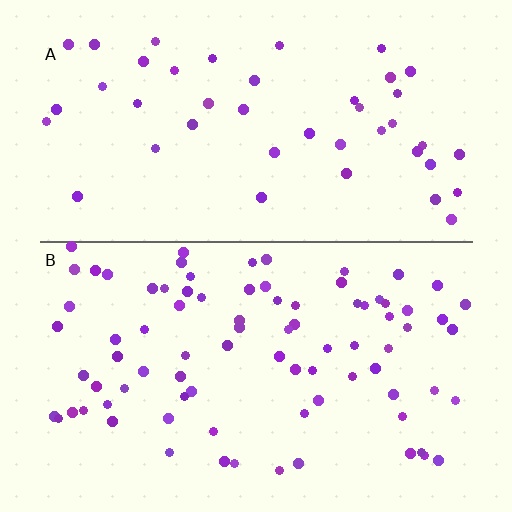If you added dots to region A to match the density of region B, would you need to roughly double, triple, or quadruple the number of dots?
Approximately double.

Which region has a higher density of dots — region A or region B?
B (the bottom).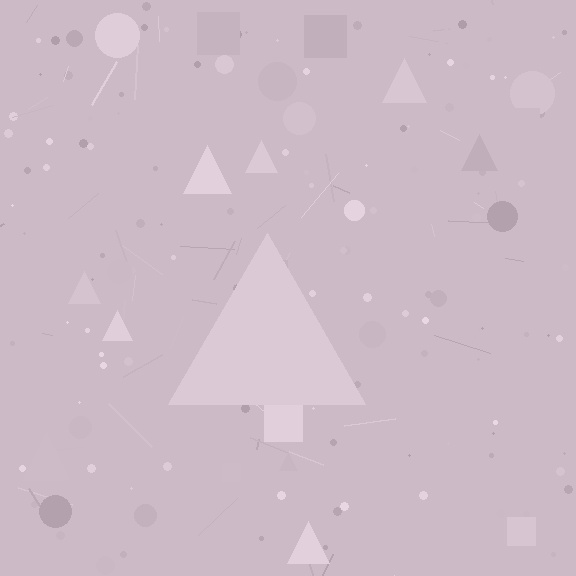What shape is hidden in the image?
A triangle is hidden in the image.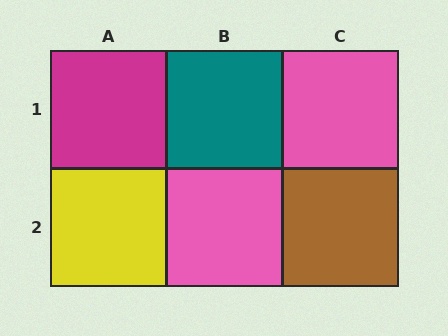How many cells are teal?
1 cell is teal.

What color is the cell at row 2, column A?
Yellow.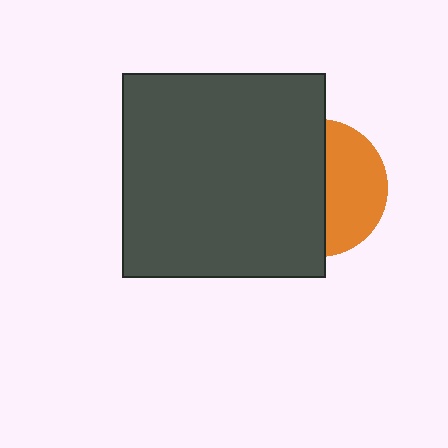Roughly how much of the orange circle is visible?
A small part of it is visible (roughly 44%).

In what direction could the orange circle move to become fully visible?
The orange circle could move right. That would shift it out from behind the dark gray square entirely.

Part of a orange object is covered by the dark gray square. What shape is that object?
It is a circle.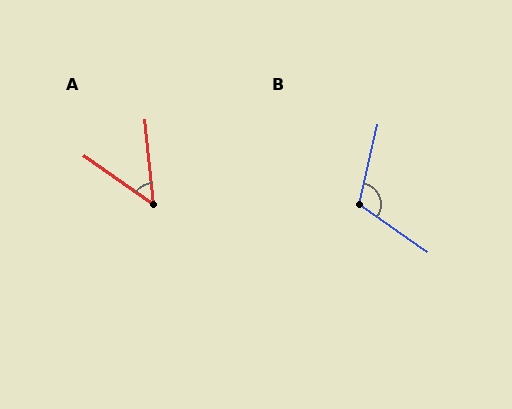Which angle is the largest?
B, at approximately 112 degrees.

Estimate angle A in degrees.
Approximately 49 degrees.